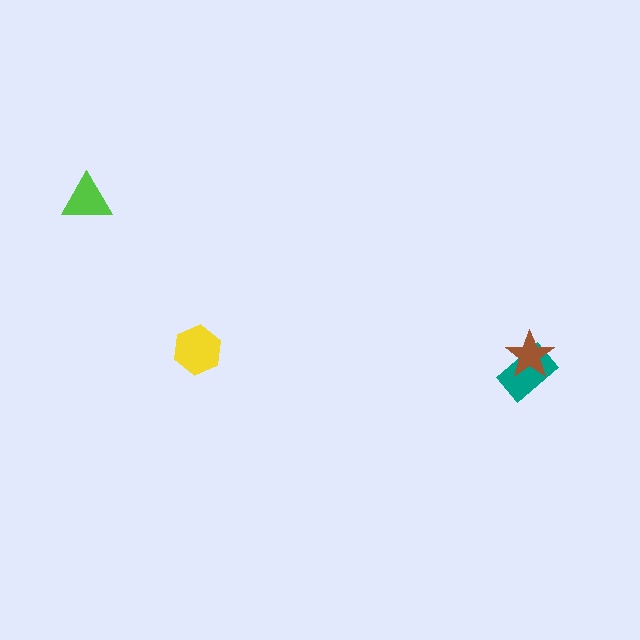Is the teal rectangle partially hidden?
Yes, it is partially covered by another shape.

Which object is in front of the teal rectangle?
The brown star is in front of the teal rectangle.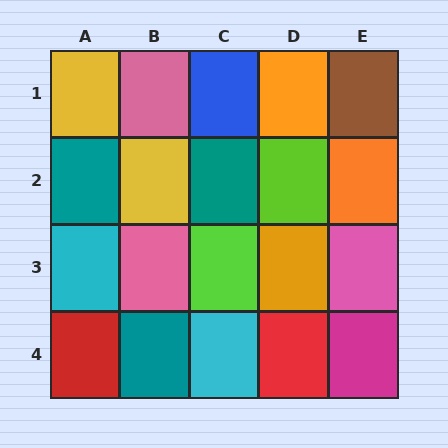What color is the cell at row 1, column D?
Orange.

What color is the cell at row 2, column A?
Teal.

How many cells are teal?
3 cells are teal.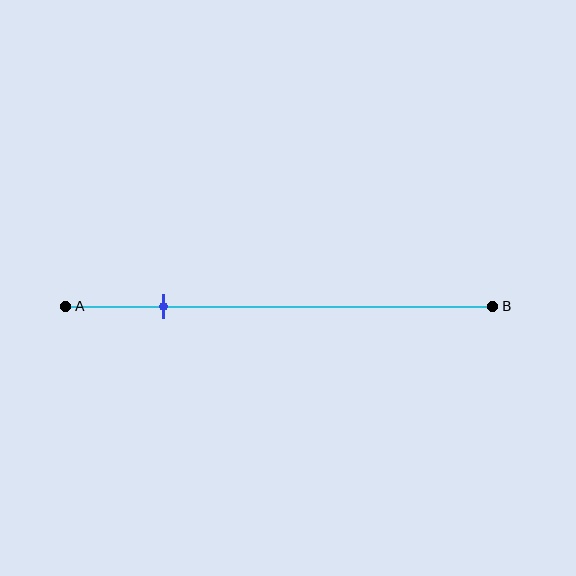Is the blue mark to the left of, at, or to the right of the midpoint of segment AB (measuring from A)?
The blue mark is to the left of the midpoint of segment AB.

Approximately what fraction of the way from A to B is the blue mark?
The blue mark is approximately 25% of the way from A to B.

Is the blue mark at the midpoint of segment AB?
No, the mark is at about 25% from A, not at the 50% midpoint.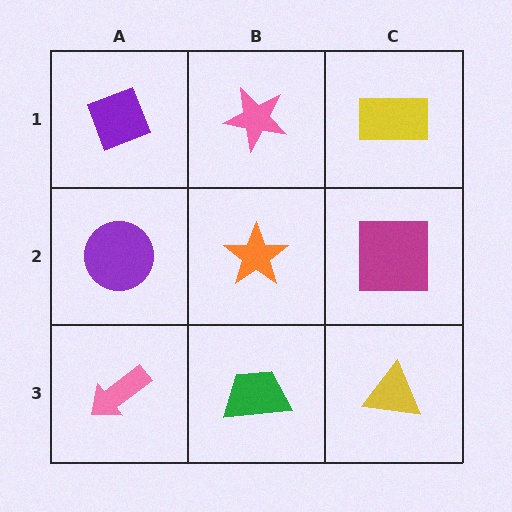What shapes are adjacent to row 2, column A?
A purple diamond (row 1, column A), a pink arrow (row 3, column A), an orange star (row 2, column B).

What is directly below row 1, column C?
A magenta square.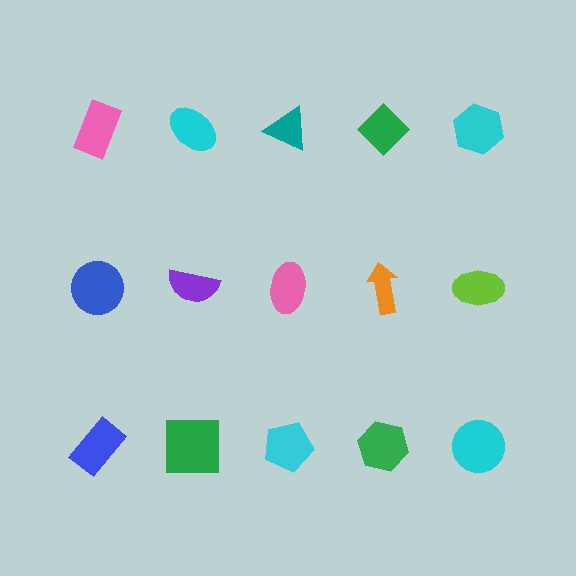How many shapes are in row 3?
5 shapes.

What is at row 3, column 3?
A cyan pentagon.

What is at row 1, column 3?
A teal triangle.